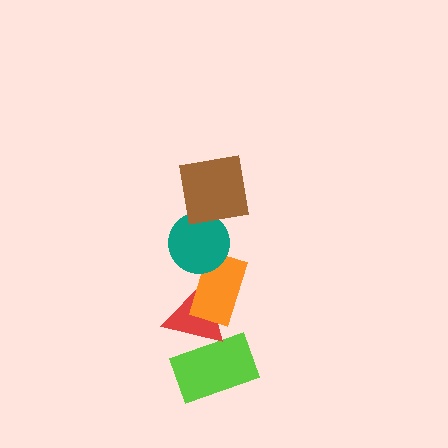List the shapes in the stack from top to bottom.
From top to bottom: the brown square, the teal circle, the orange rectangle, the red triangle, the lime rectangle.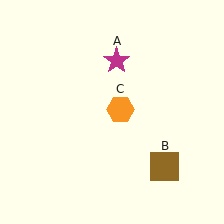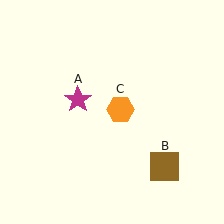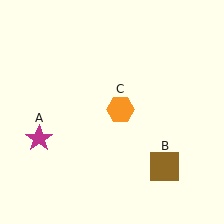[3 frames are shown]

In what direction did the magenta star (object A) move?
The magenta star (object A) moved down and to the left.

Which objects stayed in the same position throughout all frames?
Brown square (object B) and orange hexagon (object C) remained stationary.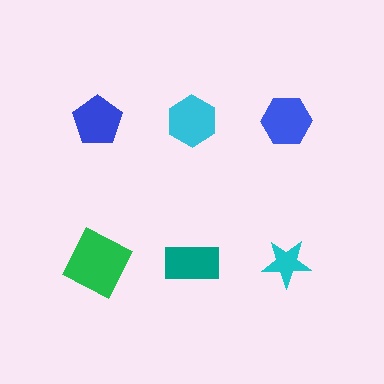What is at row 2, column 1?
A green square.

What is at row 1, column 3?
A blue hexagon.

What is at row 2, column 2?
A teal rectangle.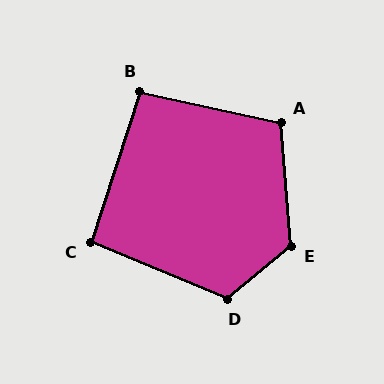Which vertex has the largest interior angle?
E, at approximately 125 degrees.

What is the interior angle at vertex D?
Approximately 118 degrees (obtuse).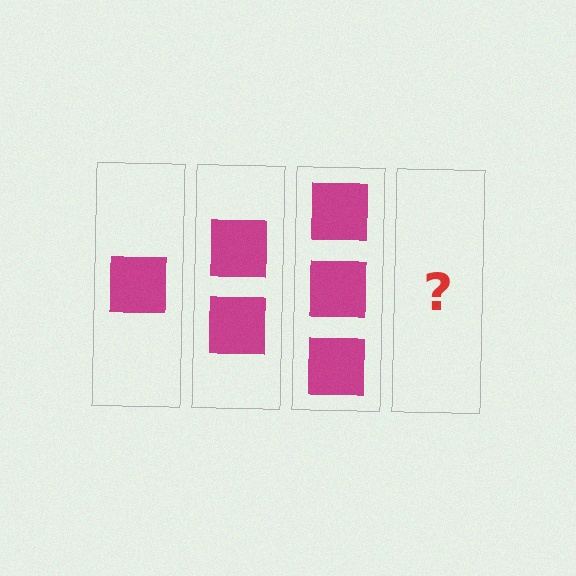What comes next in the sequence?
The next element should be 4 squares.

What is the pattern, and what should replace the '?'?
The pattern is that each step adds one more square. The '?' should be 4 squares.